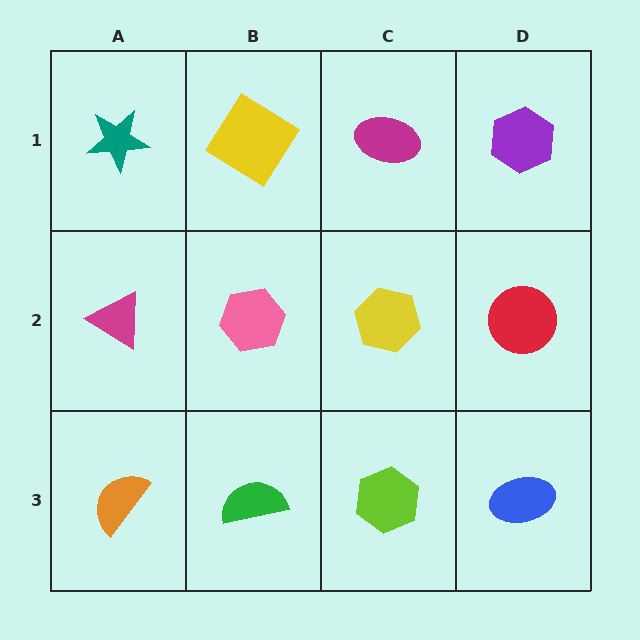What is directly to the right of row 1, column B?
A magenta ellipse.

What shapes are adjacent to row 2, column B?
A yellow diamond (row 1, column B), a green semicircle (row 3, column B), a magenta triangle (row 2, column A), a yellow hexagon (row 2, column C).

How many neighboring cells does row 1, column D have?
2.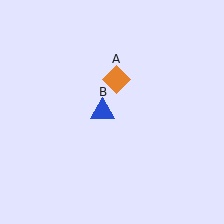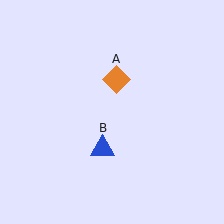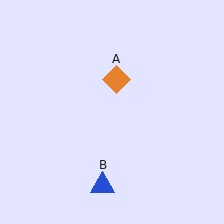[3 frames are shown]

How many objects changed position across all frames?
1 object changed position: blue triangle (object B).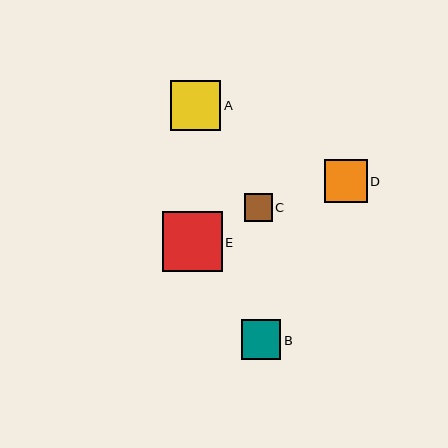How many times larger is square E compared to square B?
Square E is approximately 1.5 times the size of square B.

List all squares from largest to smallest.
From largest to smallest: E, A, D, B, C.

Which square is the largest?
Square E is the largest with a size of approximately 60 pixels.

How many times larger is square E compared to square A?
Square E is approximately 1.2 times the size of square A.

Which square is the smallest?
Square C is the smallest with a size of approximately 28 pixels.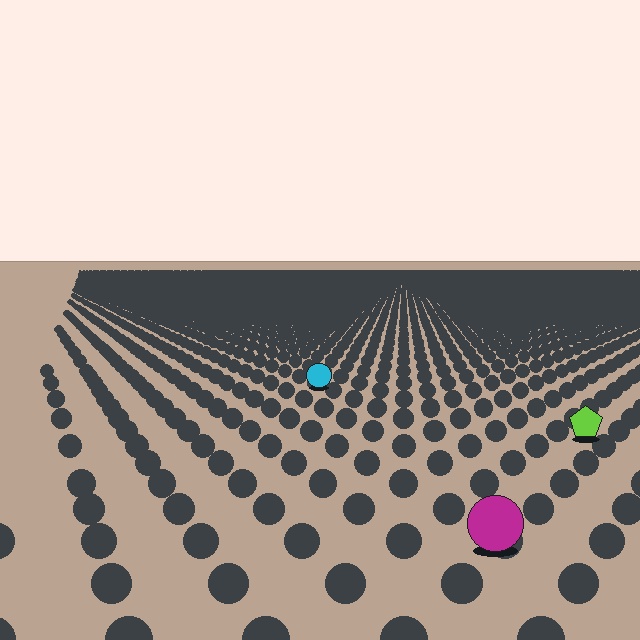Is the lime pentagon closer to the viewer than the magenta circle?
No. The magenta circle is closer — you can tell from the texture gradient: the ground texture is coarser near it.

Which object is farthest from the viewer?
The cyan circle is farthest from the viewer. It appears smaller and the ground texture around it is denser.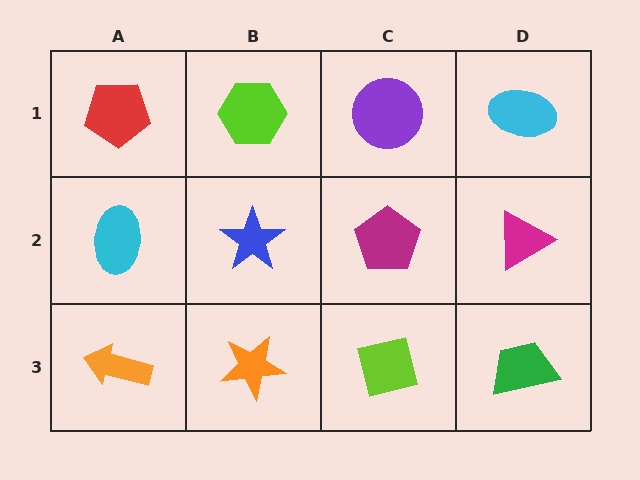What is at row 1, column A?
A red pentagon.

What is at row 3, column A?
An orange arrow.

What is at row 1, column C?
A purple circle.